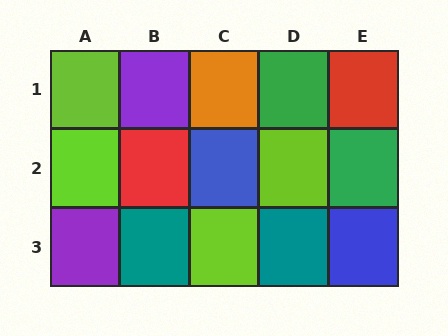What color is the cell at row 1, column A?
Lime.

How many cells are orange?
1 cell is orange.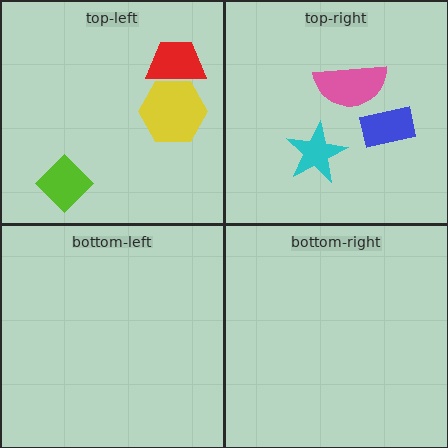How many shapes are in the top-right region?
3.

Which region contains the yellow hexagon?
The top-left region.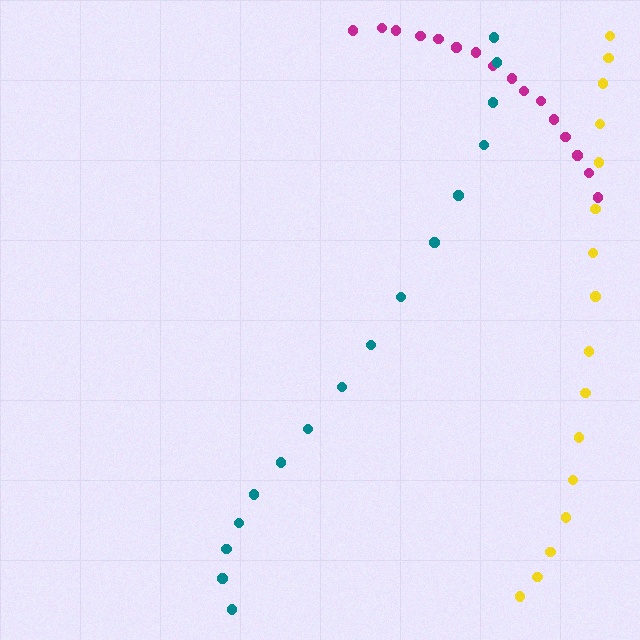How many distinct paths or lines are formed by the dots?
There are 3 distinct paths.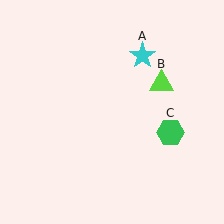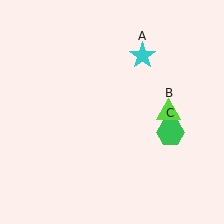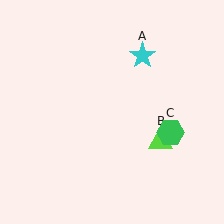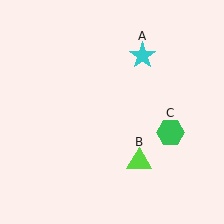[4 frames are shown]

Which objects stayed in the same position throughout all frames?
Cyan star (object A) and green hexagon (object C) remained stationary.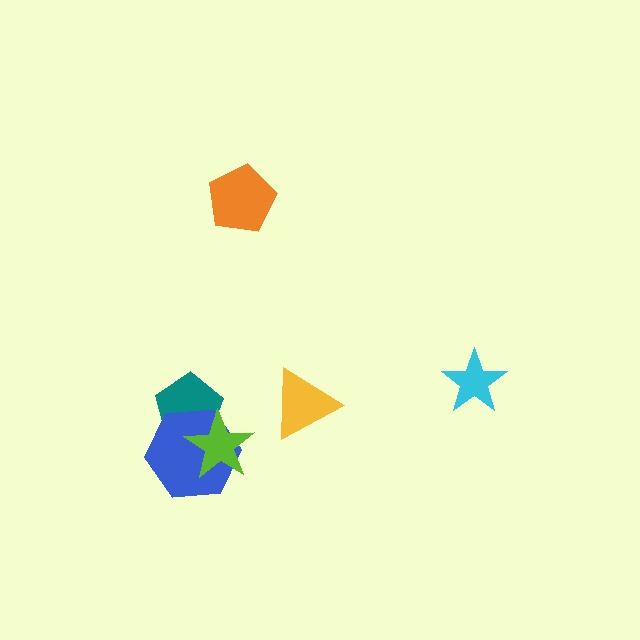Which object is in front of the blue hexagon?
The lime star is in front of the blue hexagon.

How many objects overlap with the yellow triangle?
0 objects overlap with the yellow triangle.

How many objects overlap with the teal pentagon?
2 objects overlap with the teal pentagon.